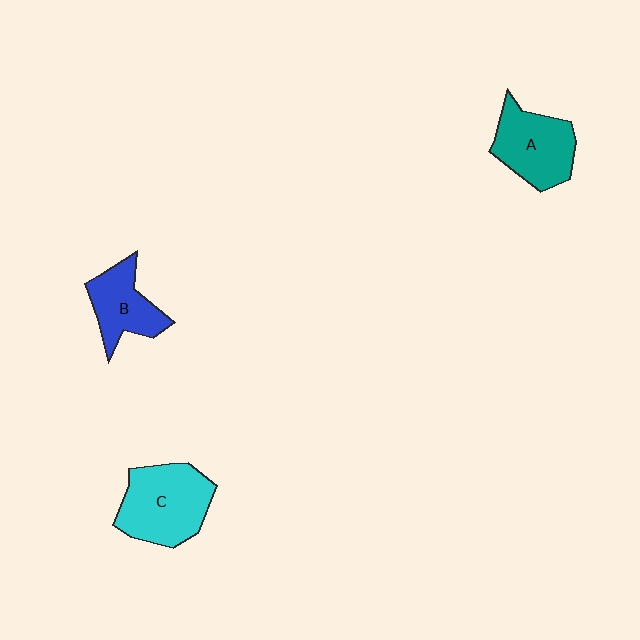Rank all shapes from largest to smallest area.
From largest to smallest: C (cyan), A (teal), B (blue).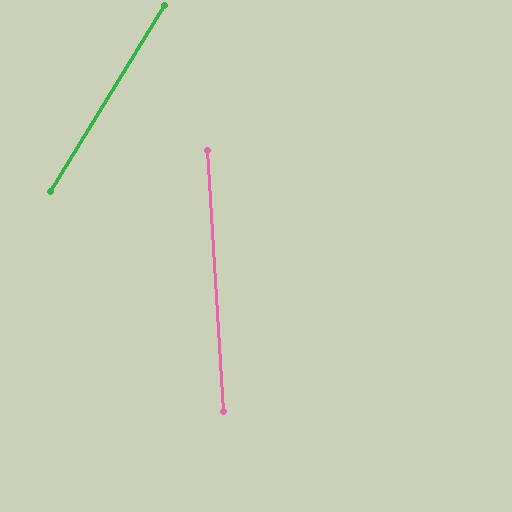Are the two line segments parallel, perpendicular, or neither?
Neither parallel nor perpendicular — they differ by about 35°.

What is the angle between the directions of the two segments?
Approximately 35 degrees.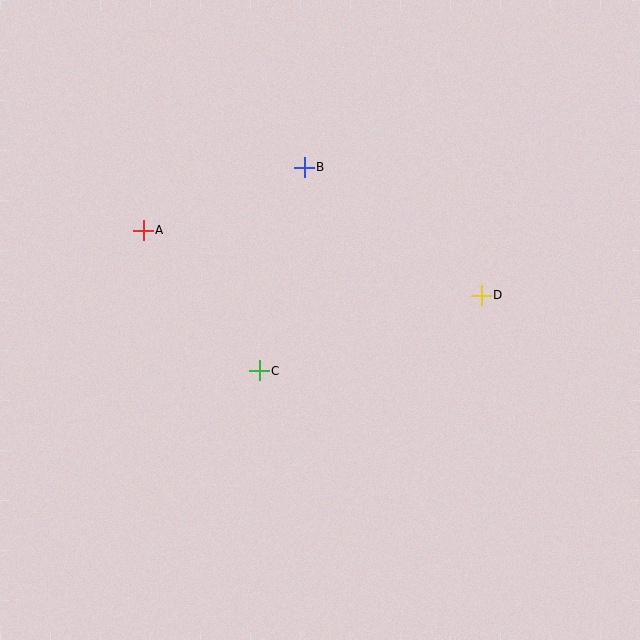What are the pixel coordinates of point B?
Point B is at (304, 167).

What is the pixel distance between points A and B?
The distance between A and B is 173 pixels.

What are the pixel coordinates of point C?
Point C is at (259, 371).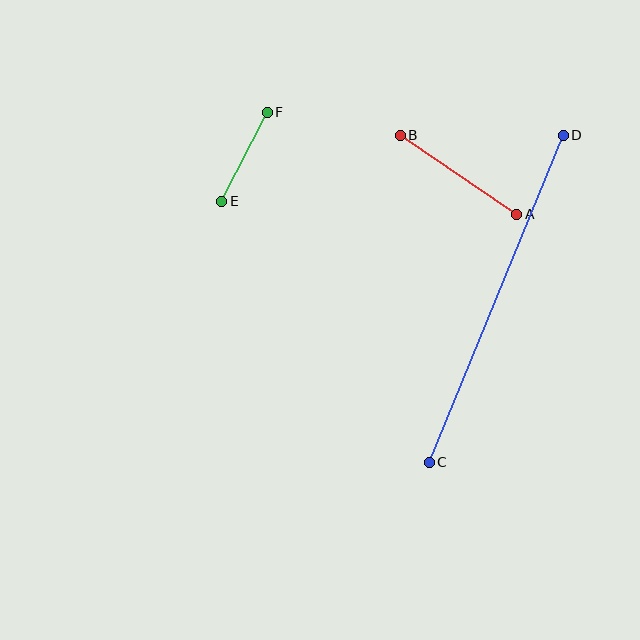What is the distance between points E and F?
The distance is approximately 100 pixels.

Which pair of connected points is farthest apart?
Points C and D are farthest apart.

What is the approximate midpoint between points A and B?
The midpoint is at approximately (459, 175) pixels.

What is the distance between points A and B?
The distance is approximately 141 pixels.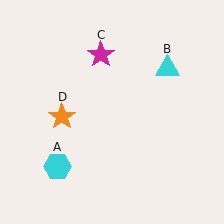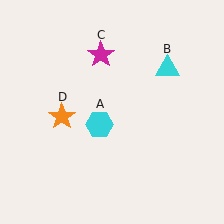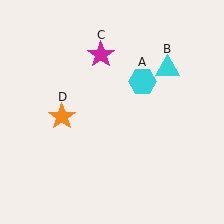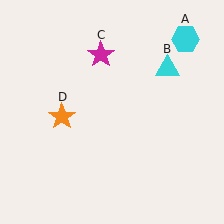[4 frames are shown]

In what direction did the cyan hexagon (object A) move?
The cyan hexagon (object A) moved up and to the right.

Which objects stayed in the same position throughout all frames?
Cyan triangle (object B) and magenta star (object C) and orange star (object D) remained stationary.